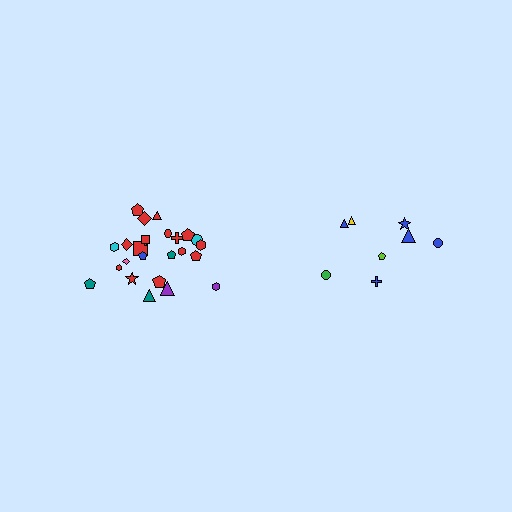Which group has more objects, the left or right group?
The left group.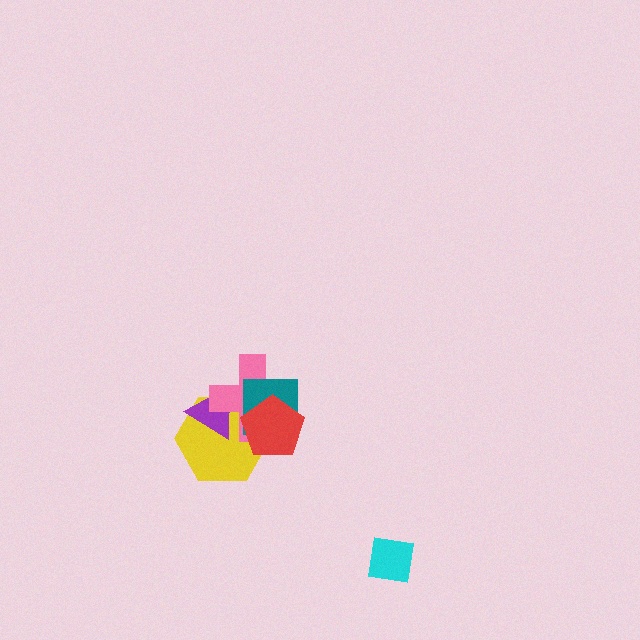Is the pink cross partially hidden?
Yes, it is partially covered by another shape.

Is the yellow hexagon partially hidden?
Yes, it is partially covered by another shape.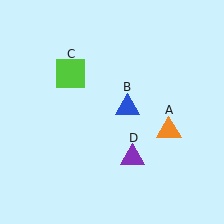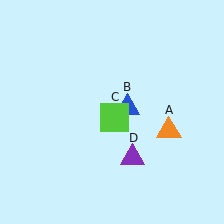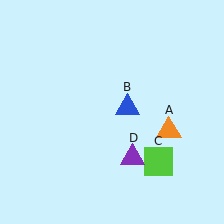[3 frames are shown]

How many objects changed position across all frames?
1 object changed position: lime square (object C).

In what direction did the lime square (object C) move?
The lime square (object C) moved down and to the right.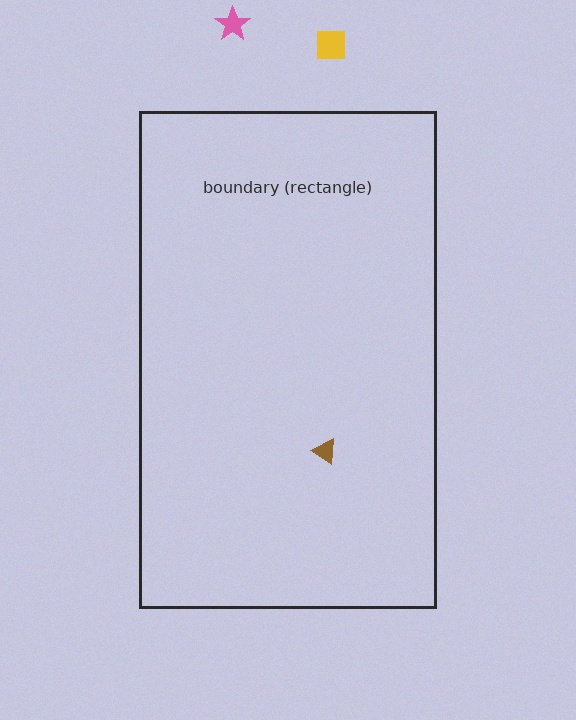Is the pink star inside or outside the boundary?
Outside.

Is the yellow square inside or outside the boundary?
Outside.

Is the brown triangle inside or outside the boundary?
Inside.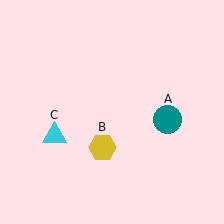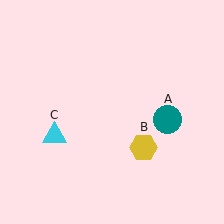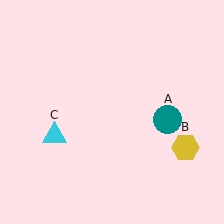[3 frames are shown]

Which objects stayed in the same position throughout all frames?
Teal circle (object A) and cyan triangle (object C) remained stationary.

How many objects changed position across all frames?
1 object changed position: yellow hexagon (object B).